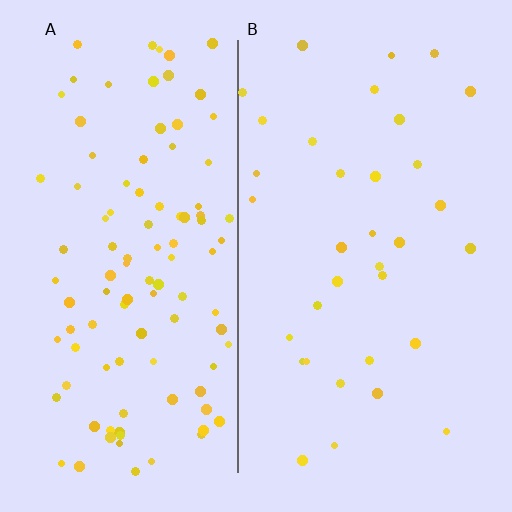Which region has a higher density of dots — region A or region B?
A (the left).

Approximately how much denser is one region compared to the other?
Approximately 3.0× — region A over region B.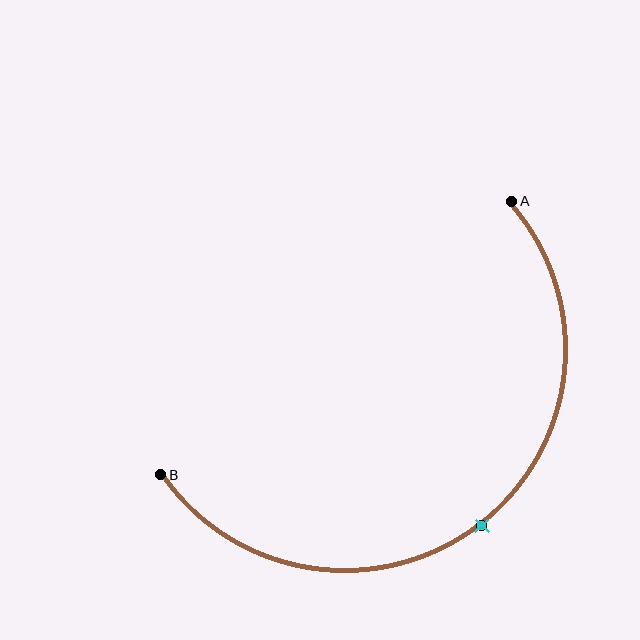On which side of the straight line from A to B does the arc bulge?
The arc bulges below and to the right of the straight line connecting A and B.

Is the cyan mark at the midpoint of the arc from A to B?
Yes. The cyan mark lies on the arc at equal arc-length from both A and B — it is the arc midpoint.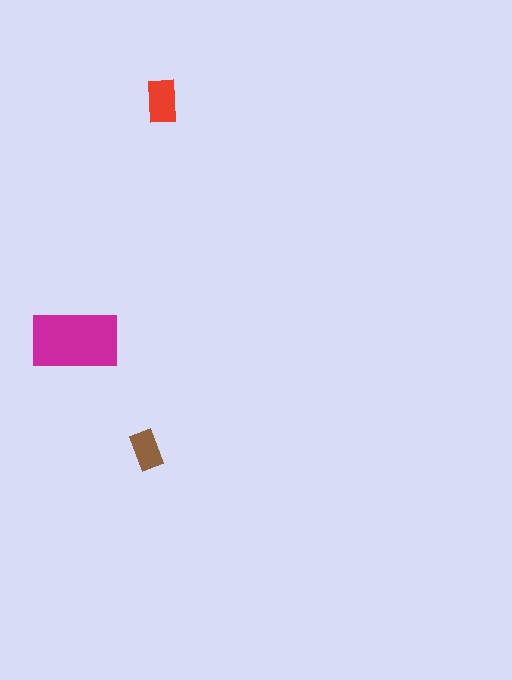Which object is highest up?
The red rectangle is topmost.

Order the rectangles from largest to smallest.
the magenta one, the red one, the brown one.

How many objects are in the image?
There are 3 objects in the image.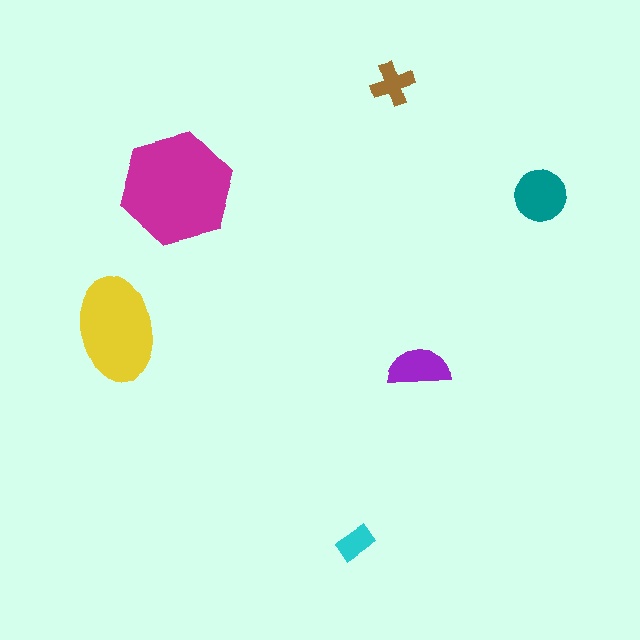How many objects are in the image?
There are 6 objects in the image.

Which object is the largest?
The magenta hexagon.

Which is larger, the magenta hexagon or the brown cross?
The magenta hexagon.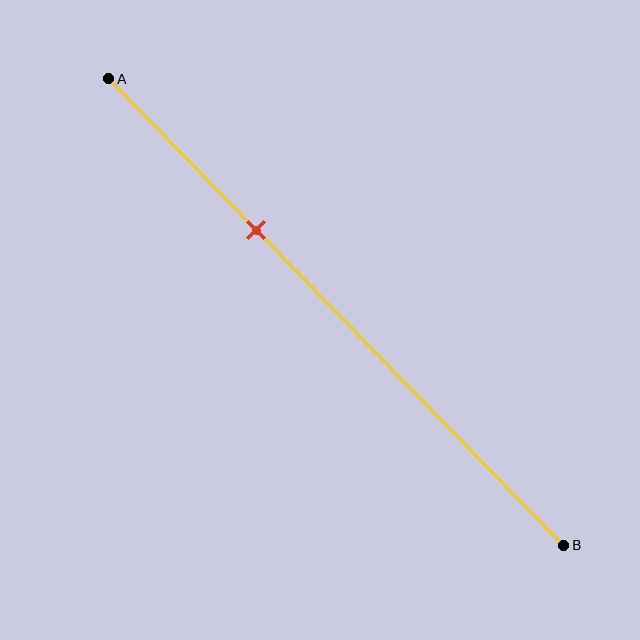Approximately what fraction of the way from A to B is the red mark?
The red mark is approximately 30% of the way from A to B.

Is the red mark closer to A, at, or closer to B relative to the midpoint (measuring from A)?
The red mark is closer to point A than the midpoint of segment AB.